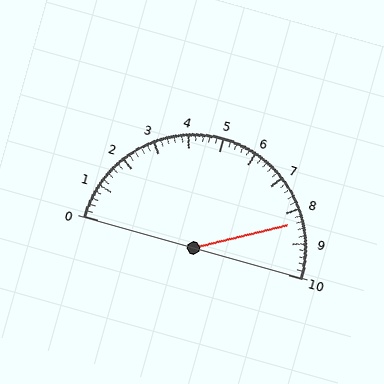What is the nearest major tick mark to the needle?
The nearest major tick mark is 8.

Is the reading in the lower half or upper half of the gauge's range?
The reading is in the upper half of the range (0 to 10).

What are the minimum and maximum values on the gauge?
The gauge ranges from 0 to 10.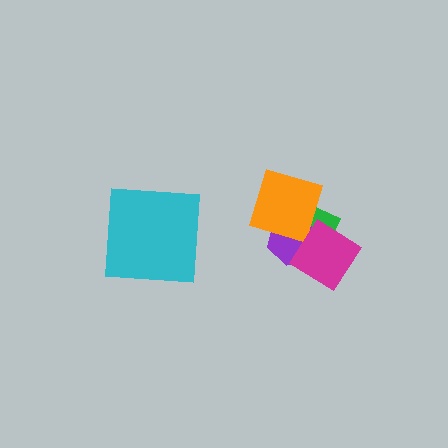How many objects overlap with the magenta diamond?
2 objects overlap with the magenta diamond.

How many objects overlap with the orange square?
2 objects overlap with the orange square.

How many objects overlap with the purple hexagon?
3 objects overlap with the purple hexagon.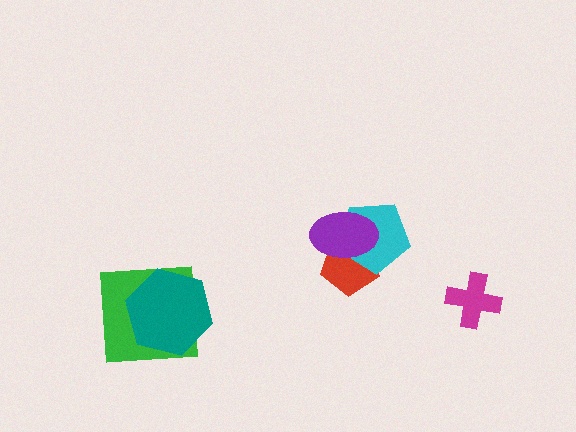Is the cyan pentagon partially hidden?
Yes, it is partially covered by another shape.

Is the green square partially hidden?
Yes, it is partially covered by another shape.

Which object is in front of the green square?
The teal hexagon is in front of the green square.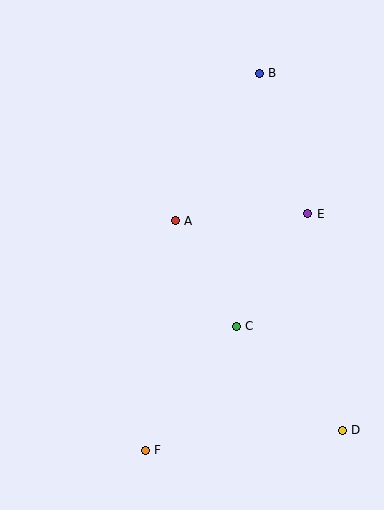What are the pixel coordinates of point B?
Point B is at (259, 73).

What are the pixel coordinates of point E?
Point E is at (308, 214).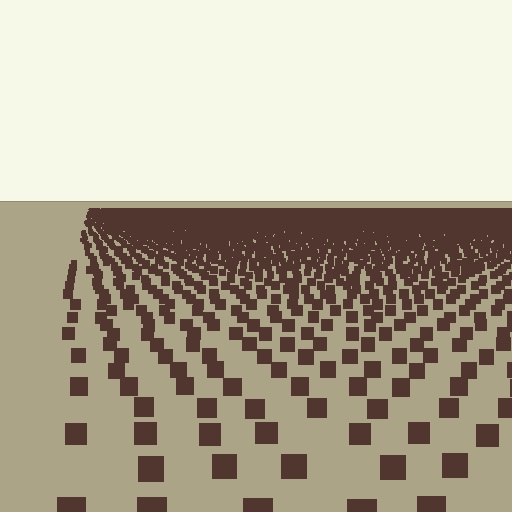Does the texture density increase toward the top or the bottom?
Density increases toward the top.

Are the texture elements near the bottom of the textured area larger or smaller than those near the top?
Larger. Near the bottom, elements are closer to the viewer and appear at a bigger on-screen size.